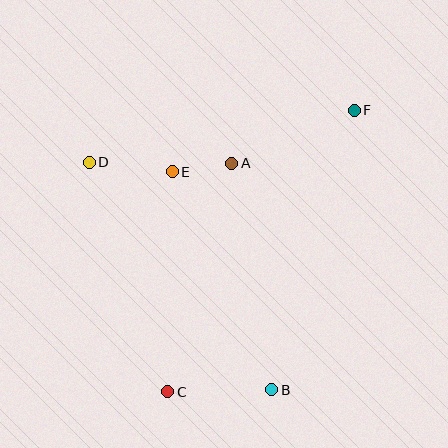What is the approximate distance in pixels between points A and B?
The distance between A and B is approximately 230 pixels.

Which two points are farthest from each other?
Points C and F are farthest from each other.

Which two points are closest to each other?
Points A and E are closest to each other.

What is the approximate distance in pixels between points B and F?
The distance between B and F is approximately 292 pixels.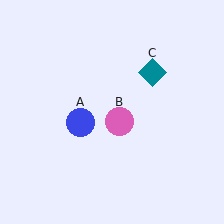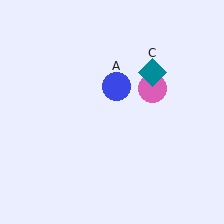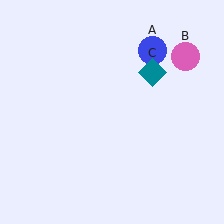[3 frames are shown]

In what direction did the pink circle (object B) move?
The pink circle (object B) moved up and to the right.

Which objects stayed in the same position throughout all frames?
Teal diamond (object C) remained stationary.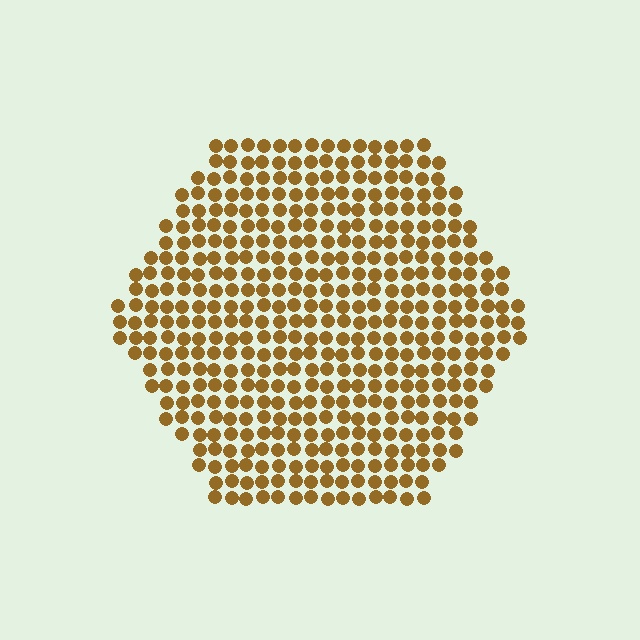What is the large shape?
The large shape is a hexagon.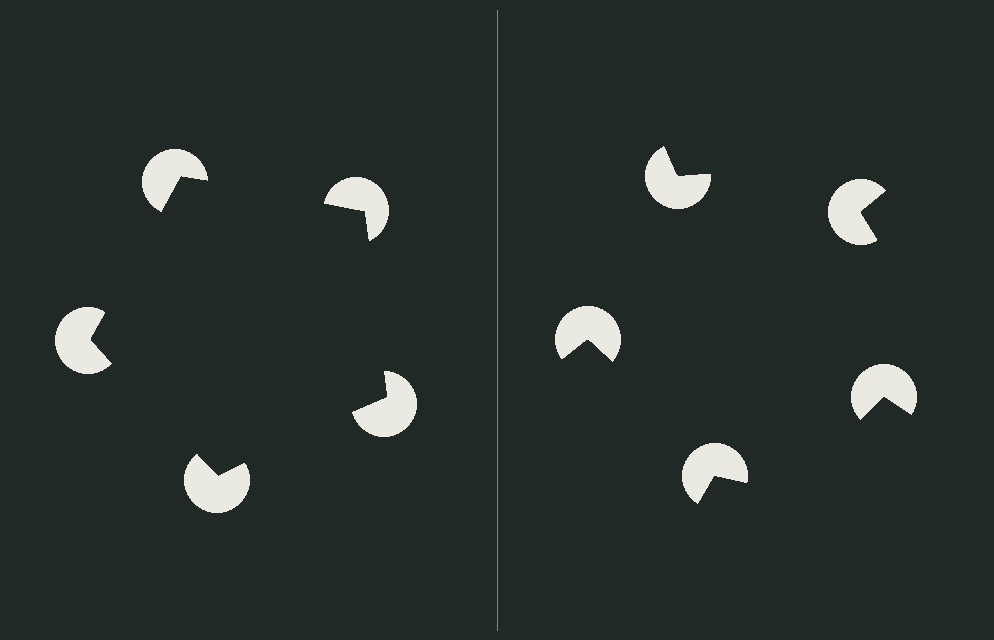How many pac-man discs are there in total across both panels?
10 — 5 on each side.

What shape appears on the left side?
An illusory pentagon.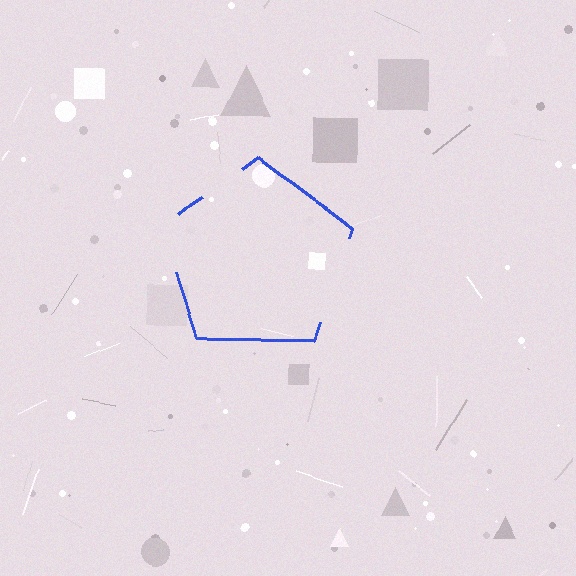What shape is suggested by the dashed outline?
The dashed outline suggests a pentagon.